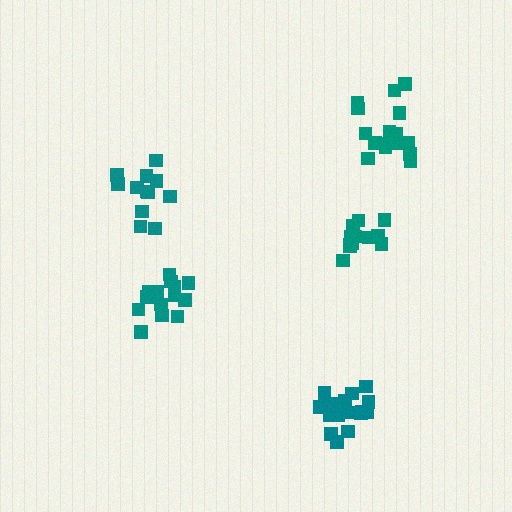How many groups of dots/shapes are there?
There are 5 groups.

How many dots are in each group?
Group 1: 18 dots, Group 2: 12 dots, Group 3: 12 dots, Group 4: 14 dots, Group 5: 18 dots (74 total).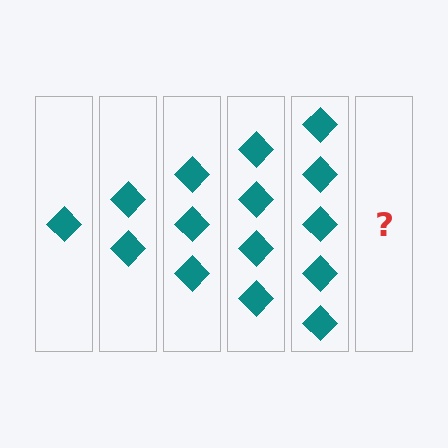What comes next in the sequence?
The next element should be 6 diamonds.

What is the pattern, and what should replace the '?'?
The pattern is that each step adds one more diamond. The '?' should be 6 diamonds.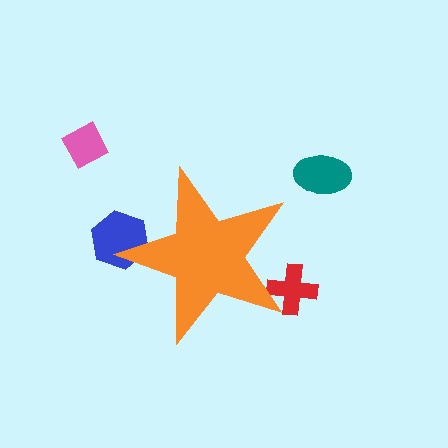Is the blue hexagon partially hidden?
Yes, the blue hexagon is partially hidden behind the orange star.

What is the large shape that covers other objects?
An orange star.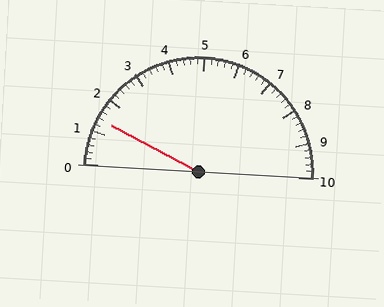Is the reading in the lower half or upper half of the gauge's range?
The reading is in the lower half of the range (0 to 10).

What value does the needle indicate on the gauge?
The needle indicates approximately 1.4.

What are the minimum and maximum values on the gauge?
The gauge ranges from 0 to 10.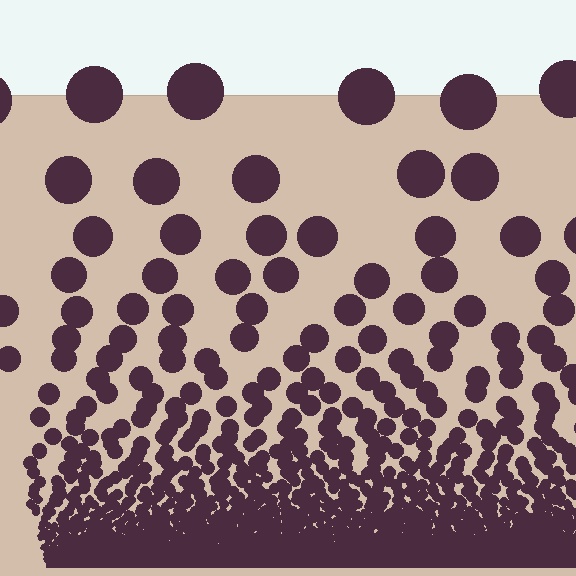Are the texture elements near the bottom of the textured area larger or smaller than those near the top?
Smaller. The gradient is inverted — elements near the bottom are smaller and denser.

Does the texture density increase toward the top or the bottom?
Density increases toward the bottom.